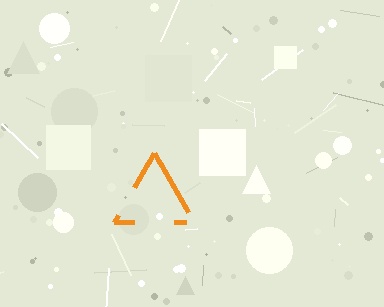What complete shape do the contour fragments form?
The contour fragments form a triangle.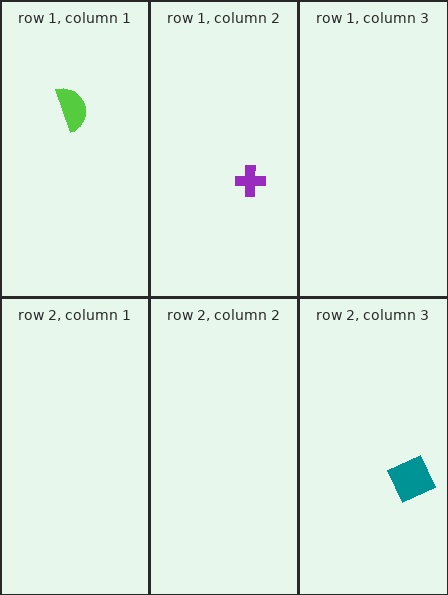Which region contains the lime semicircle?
The row 1, column 1 region.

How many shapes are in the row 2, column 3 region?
1.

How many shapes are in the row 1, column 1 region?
1.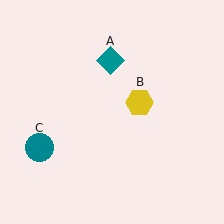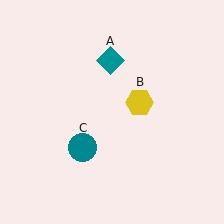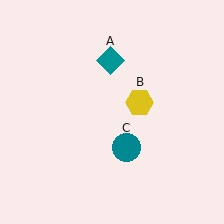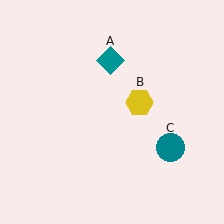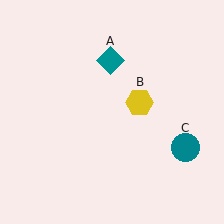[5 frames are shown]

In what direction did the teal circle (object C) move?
The teal circle (object C) moved right.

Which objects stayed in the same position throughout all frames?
Teal diamond (object A) and yellow hexagon (object B) remained stationary.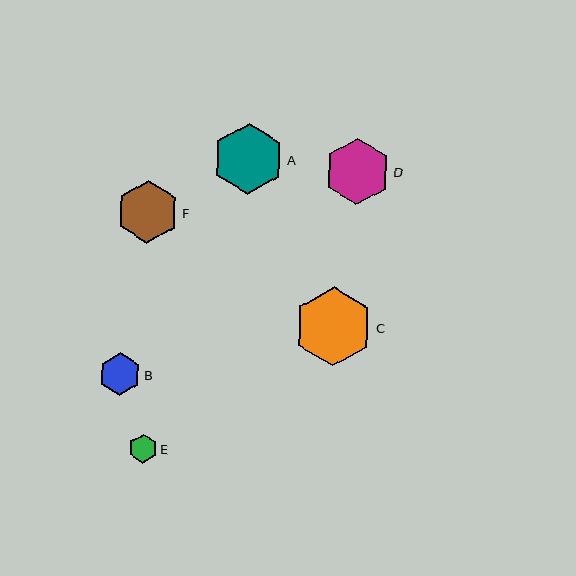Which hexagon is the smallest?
Hexagon E is the smallest with a size of approximately 29 pixels.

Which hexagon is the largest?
Hexagon C is the largest with a size of approximately 79 pixels.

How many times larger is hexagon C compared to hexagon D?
Hexagon C is approximately 1.2 times the size of hexagon D.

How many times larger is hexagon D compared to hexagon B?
Hexagon D is approximately 1.6 times the size of hexagon B.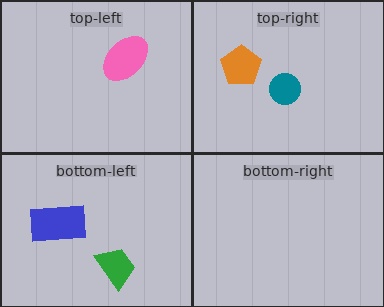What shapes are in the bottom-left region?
The green trapezoid, the blue rectangle.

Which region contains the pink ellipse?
The top-left region.